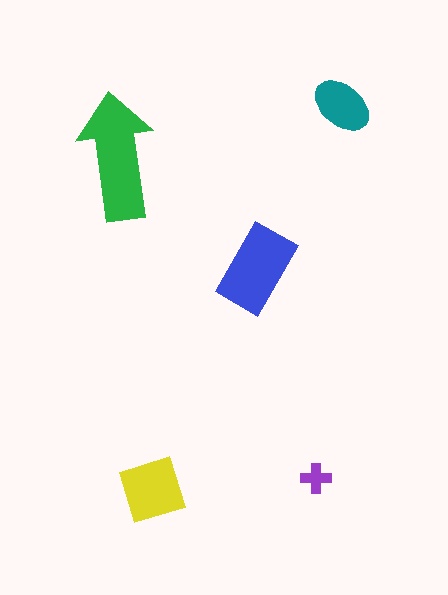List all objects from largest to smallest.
The green arrow, the blue rectangle, the yellow diamond, the teal ellipse, the purple cross.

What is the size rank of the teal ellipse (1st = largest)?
4th.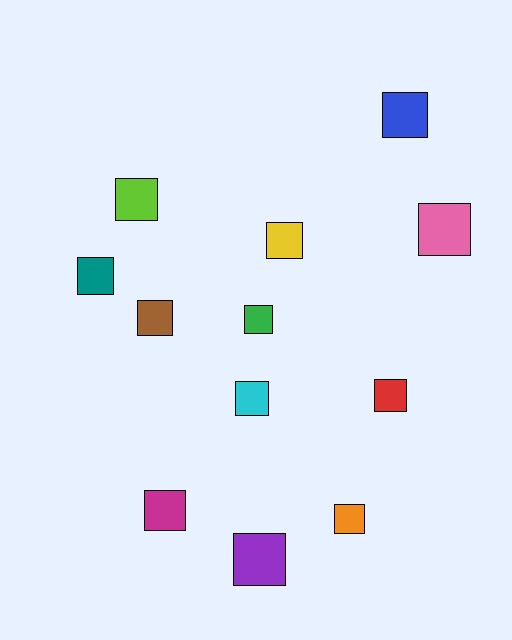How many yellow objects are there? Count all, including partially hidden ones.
There is 1 yellow object.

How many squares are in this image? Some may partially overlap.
There are 12 squares.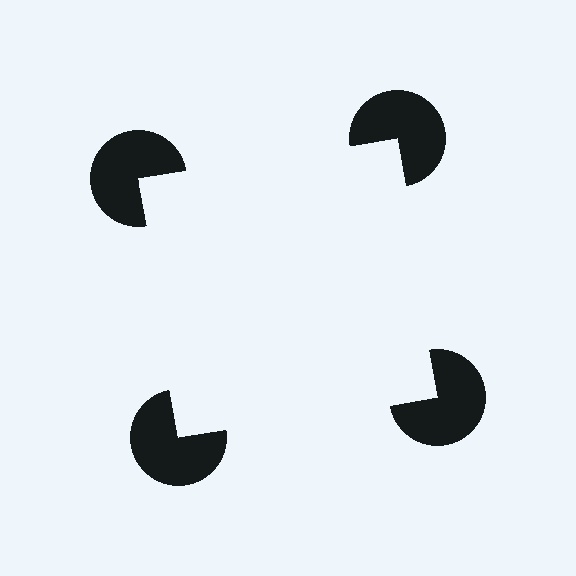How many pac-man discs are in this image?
There are 4 — one at each vertex of the illusory square.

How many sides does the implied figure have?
4 sides.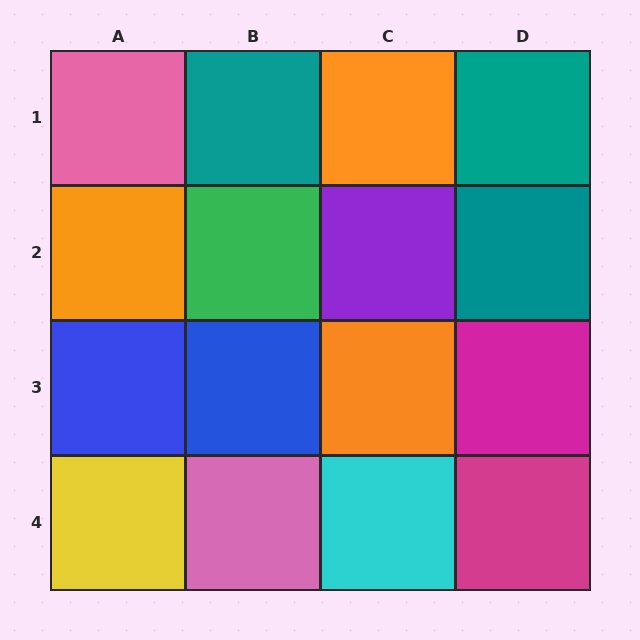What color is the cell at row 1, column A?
Pink.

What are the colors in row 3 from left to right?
Blue, blue, orange, magenta.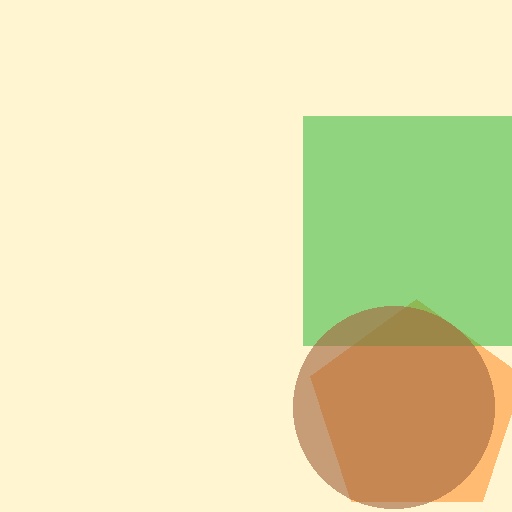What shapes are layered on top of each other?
The layered shapes are: an orange pentagon, a green square, a brown circle.